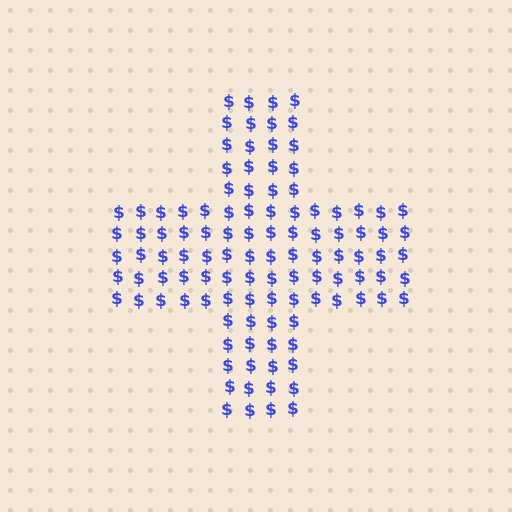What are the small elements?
The small elements are dollar signs.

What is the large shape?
The large shape is a cross.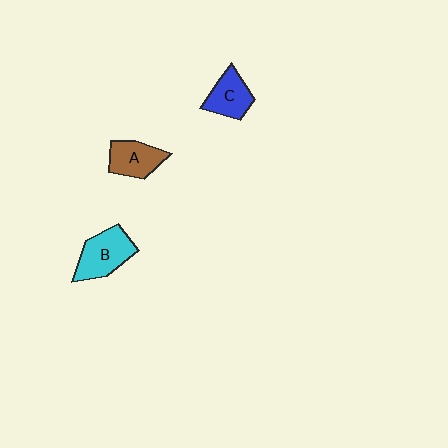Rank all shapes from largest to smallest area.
From largest to smallest: B (cyan), A (brown), C (blue).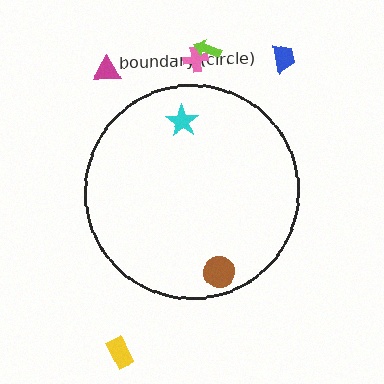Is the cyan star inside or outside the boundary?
Inside.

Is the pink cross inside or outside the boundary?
Outside.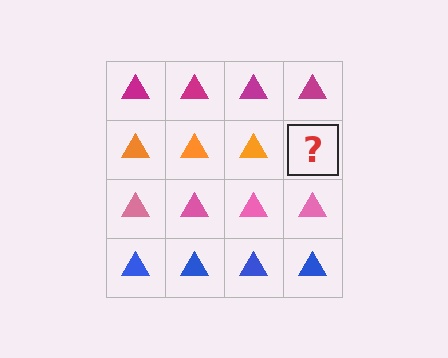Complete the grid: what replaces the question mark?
The question mark should be replaced with an orange triangle.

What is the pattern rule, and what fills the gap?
The rule is that each row has a consistent color. The gap should be filled with an orange triangle.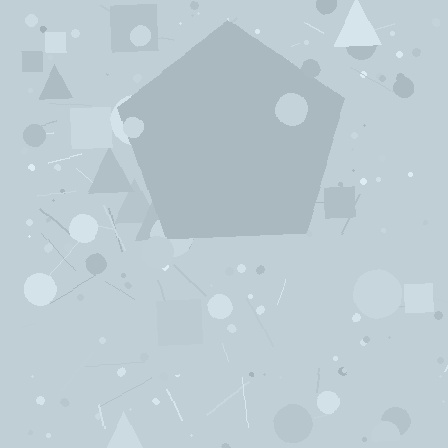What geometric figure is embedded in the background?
A pentagon is embedded in the background.